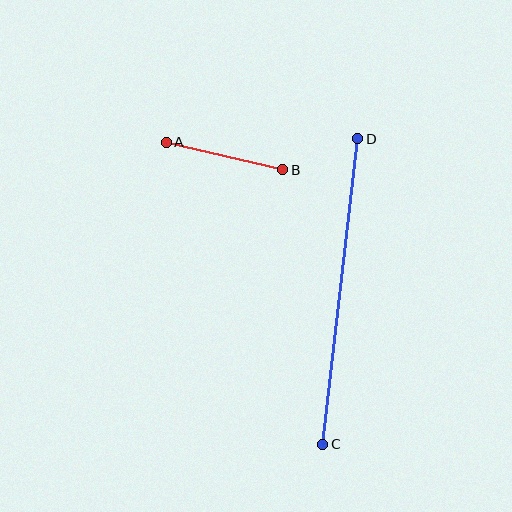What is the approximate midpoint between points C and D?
The midpoint is at approximately (340, 292) pixels.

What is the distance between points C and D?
The distance is approximately 307 pixels.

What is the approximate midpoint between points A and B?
The midpoint is at approximately (224, 156) pixels.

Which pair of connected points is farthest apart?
Points C and D are farthest apart.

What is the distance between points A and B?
The distance is approximately 120 pixels.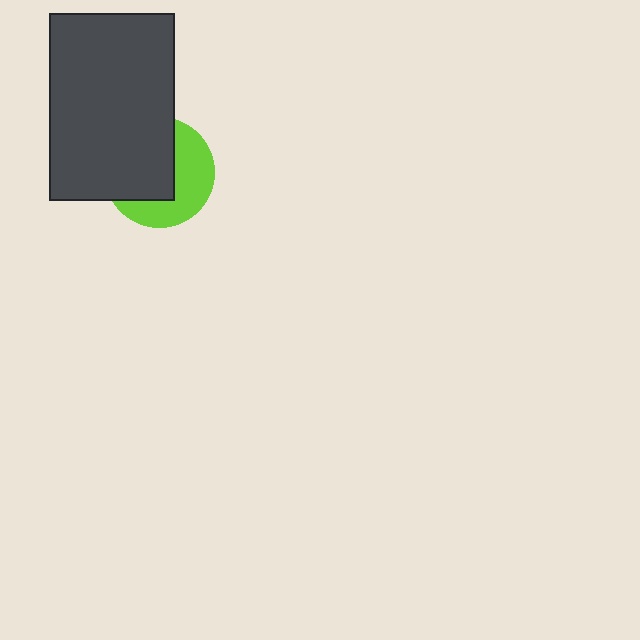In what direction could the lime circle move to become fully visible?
The lime circle could move toward the lower-right. That would shift it out from behind the dark gray rectangle entirely.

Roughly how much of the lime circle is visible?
About half of it is visible (roughly 45%).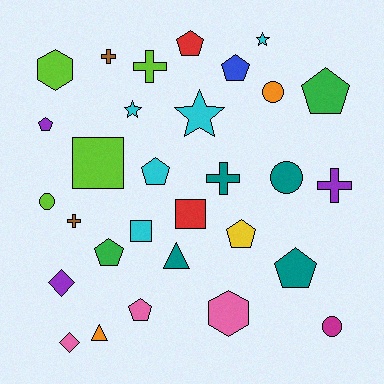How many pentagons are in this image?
There are 9 pentagons.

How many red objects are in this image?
There are 2 red objects.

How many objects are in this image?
There are 30 objects.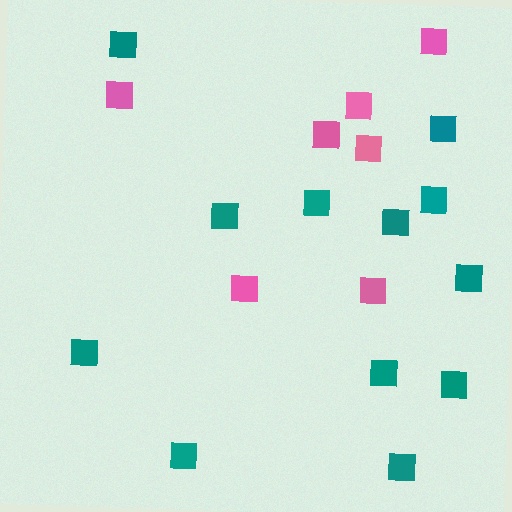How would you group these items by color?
There are 2 groups: one group of pink squares (7) and one group of teal squares (12).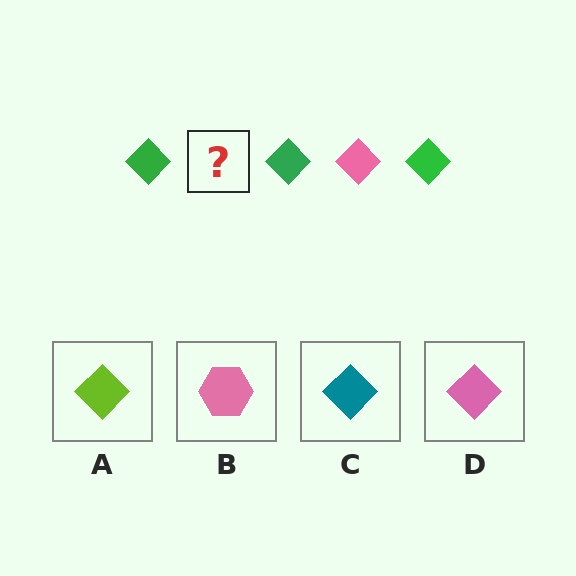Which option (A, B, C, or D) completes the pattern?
D.